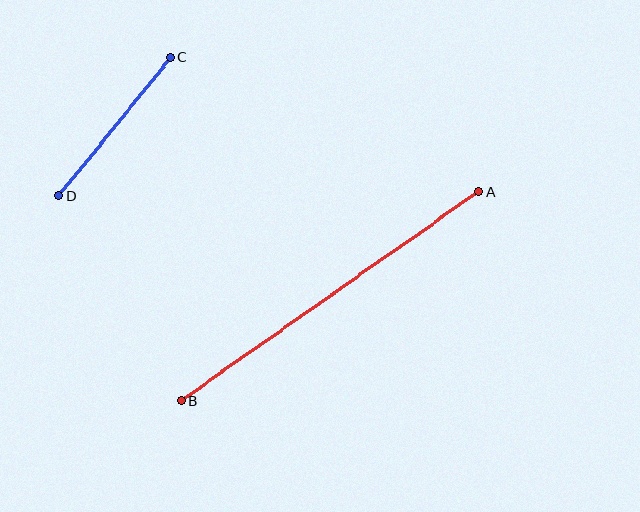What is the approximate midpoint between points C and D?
The midpoint is at approximately (115, 127) pixels.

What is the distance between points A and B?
The distance is approximately 364 pixels.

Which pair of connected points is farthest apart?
Points A and B are farthest apart.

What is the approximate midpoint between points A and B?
The midpoint is at approximately (330, 296) pixels.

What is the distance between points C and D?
The distance is approximately 178 pixels.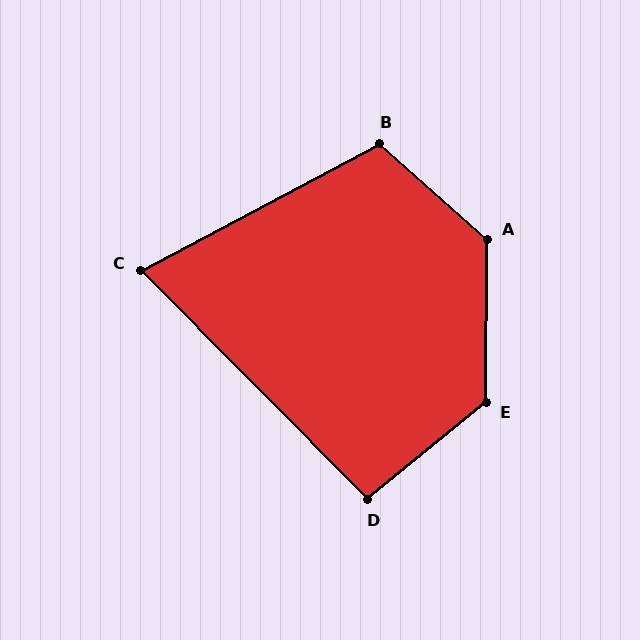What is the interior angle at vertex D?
Approximately 95 degrees (obtuse).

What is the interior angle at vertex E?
Approximately 130 degrees (obtuse).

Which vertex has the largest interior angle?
A, at approximately 131 degrees.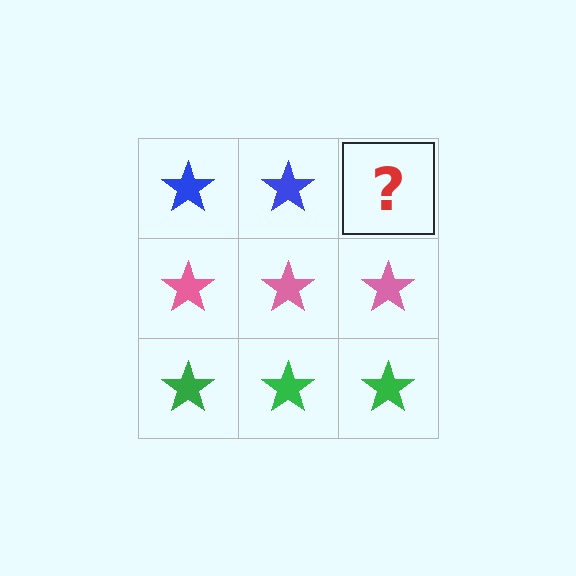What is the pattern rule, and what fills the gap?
The rule is that each row has a consistent color. The gap should be filled with a blue star.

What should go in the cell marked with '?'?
The missing cell should contain a blue star.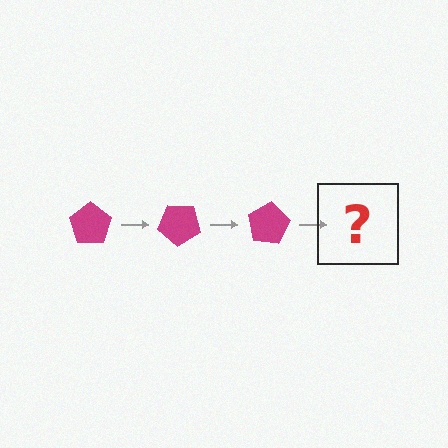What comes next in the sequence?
The next element should be a magenta pentagon rotated 120 degrees.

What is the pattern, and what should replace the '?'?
The pattern is that the pentagon rotates 40 degrees each step. The '?' should be a magenta pentagon rotated 120 degrees.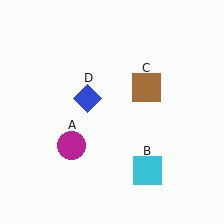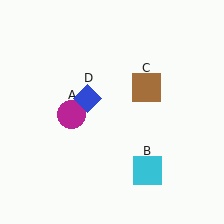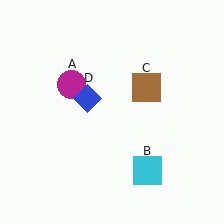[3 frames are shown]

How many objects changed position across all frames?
1 object changed position: magenta circle (object A).